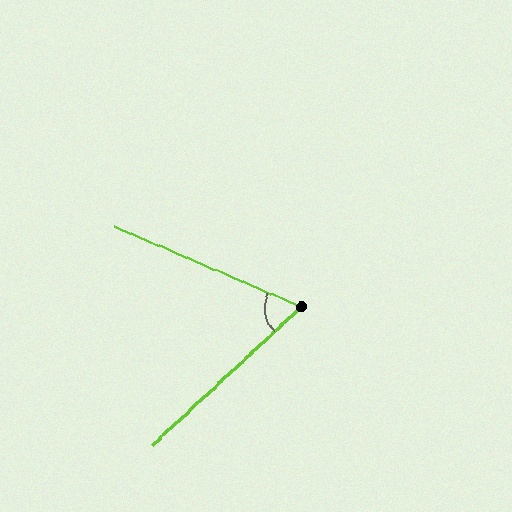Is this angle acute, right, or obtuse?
It is acute.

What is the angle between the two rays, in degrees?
Approximately 66 degrees.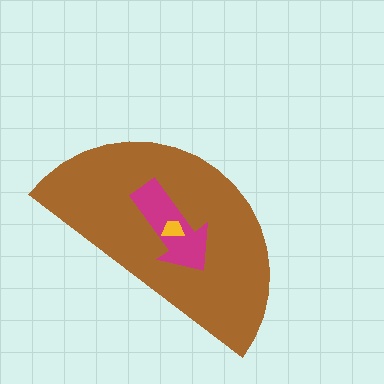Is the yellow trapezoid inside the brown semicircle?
Yes.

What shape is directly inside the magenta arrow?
The yellow trapezoid.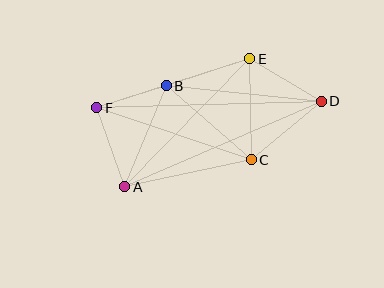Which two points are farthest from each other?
Points D and F are farthest from each other.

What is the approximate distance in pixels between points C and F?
The distance between C and F is approximately 163 pixels.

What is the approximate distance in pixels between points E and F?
The distance between E and F is approximately 160 pixels.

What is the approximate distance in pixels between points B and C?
The distance between B and C is approximately 113 pixels.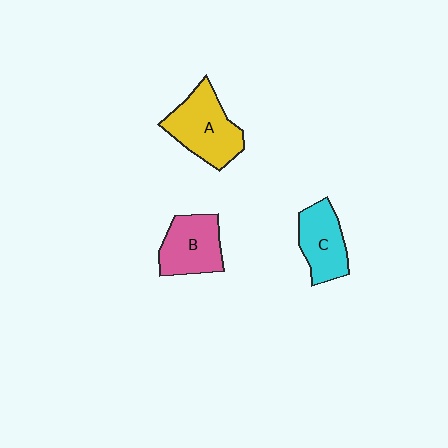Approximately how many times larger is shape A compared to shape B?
Approximately 1.2 times.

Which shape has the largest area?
Shape A (yellow).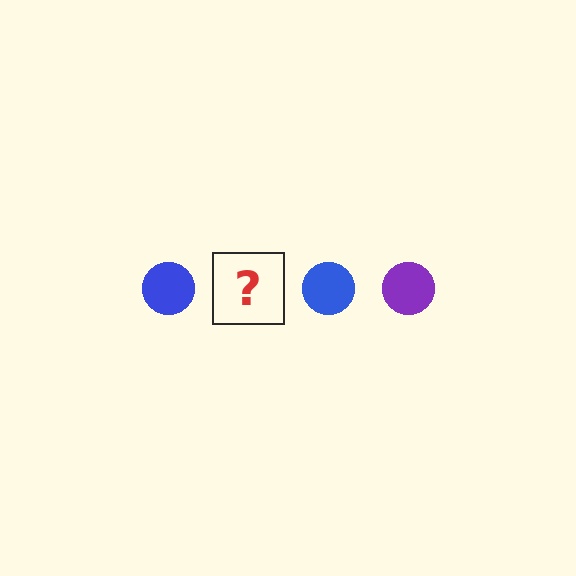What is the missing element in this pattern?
The missing element is a purple circle.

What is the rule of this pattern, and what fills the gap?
The rule is that the pattern cycles through blue, purple circles. The gap should be filled with a purple circle.